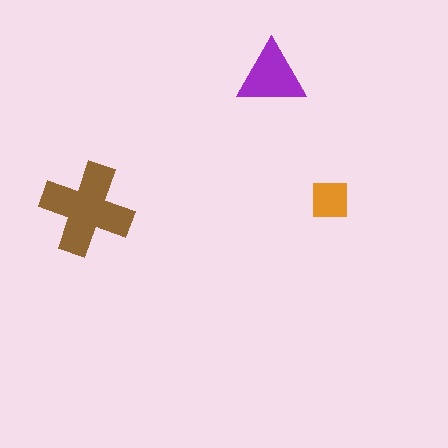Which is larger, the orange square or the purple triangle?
The purple triangle.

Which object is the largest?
The brown cross.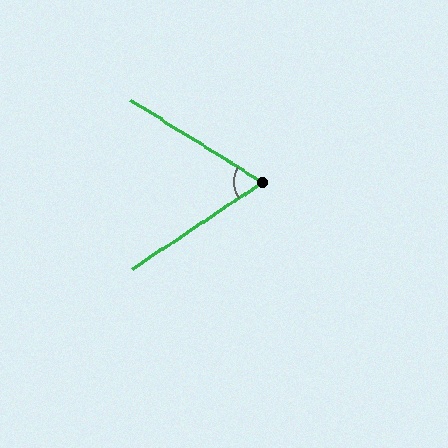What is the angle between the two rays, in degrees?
Approximately 66 degrees.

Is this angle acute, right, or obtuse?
It is acute.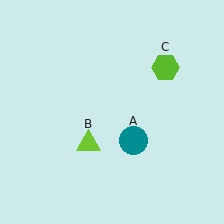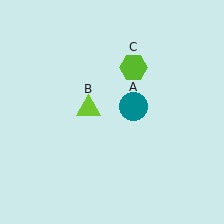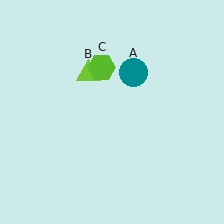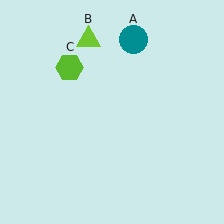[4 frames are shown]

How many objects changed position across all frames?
3 objects changed position: teal circle (object A), lime triangle (object B), lime hexagon (object C).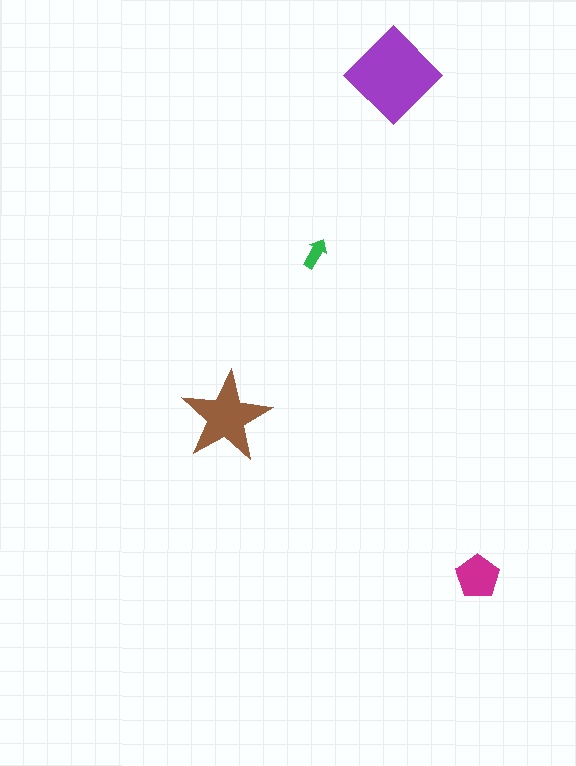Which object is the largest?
The purple diamond.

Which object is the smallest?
The green arrow.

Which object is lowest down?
The magenta pentagon is bottommost.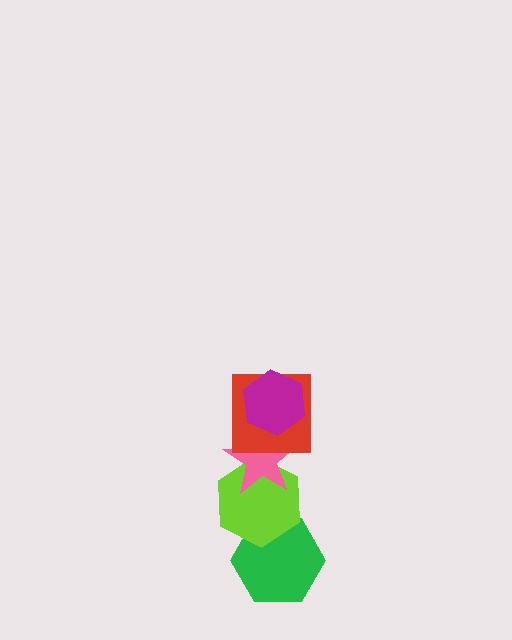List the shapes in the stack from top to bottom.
From top to bottom: the magenta hexagon, the red square, the pink star, the lime hexagon, the green hexagon.